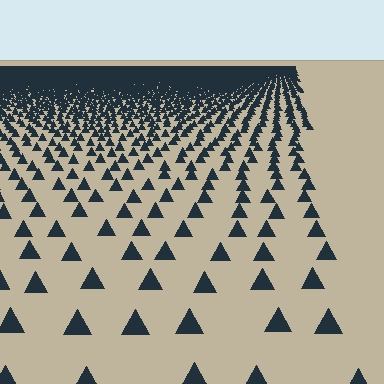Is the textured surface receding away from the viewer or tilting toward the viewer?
The surface is receding away from the viewer. Texture elements get smaller and denser toward the top.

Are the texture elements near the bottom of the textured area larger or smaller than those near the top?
Larger. Near the bottom, elements are closer to the viewer and appear at a bigger on-screen size.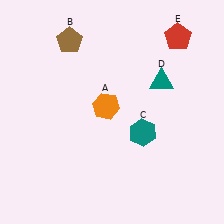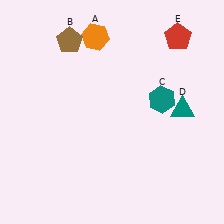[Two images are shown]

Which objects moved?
The objects that moved are: the orange hexagon (A), the teal hexagon (C), the teal triangle (D).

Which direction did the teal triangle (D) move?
The teal triangle (D) moved down.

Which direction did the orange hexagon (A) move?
The orange hexagon (A) moved up.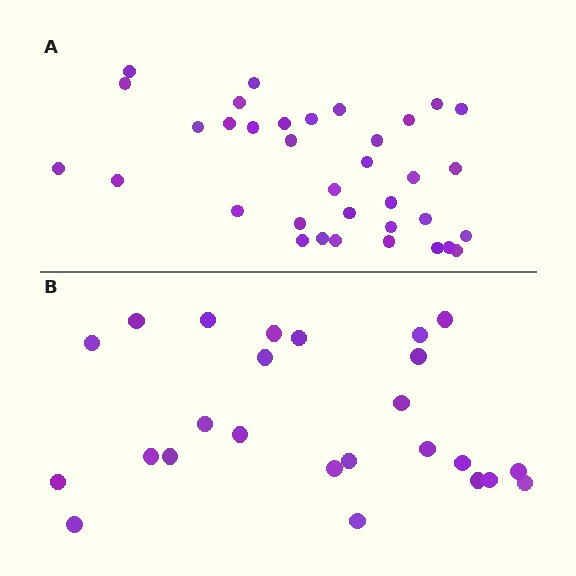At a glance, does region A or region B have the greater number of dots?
Region A (the top region) has more dots.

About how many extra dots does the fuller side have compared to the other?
Region A has roughly 10 or so more dots than region B.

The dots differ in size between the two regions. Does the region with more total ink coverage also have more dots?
No. Region B has more total ink coverage because its dots are larger, but region A actually contains more individual dots. Total area can be misleading — the number of items is what matters here.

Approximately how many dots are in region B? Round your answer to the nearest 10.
About 20 dots. (The exact count is 25, which rounds to 20.)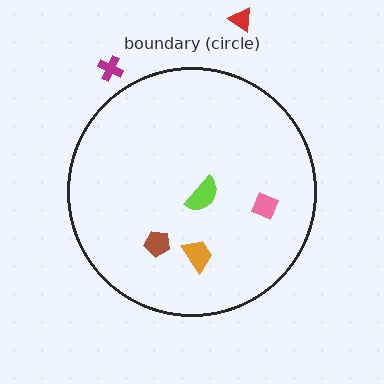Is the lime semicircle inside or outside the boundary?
Inside.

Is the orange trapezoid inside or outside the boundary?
Inside.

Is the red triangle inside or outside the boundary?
Outside.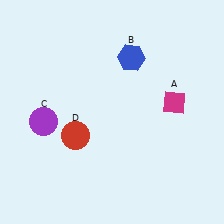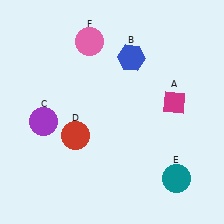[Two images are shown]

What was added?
A teal circle (E), a pink circle (F) were added in Image 2.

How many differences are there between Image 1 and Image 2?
There are 2 differences between the two images.